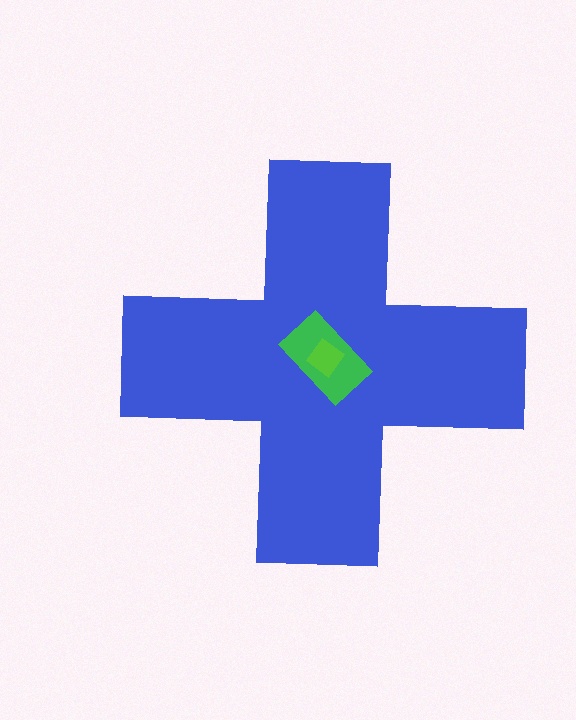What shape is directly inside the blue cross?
The green rectangle.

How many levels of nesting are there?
3.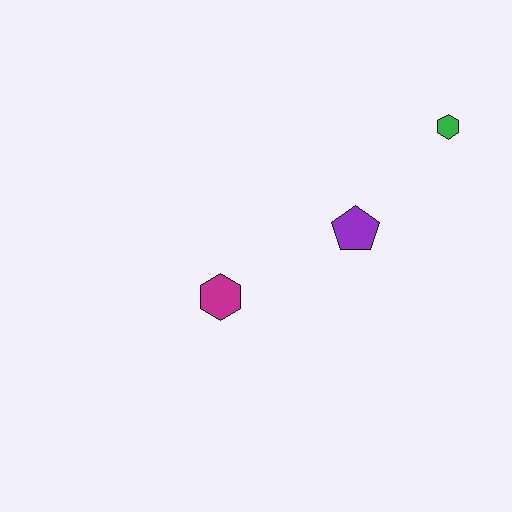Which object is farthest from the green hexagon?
The magenta hexagon is farthest from the green hexagon.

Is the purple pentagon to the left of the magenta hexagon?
No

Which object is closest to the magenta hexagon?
The purple pentagon is closest to the magenta hexagon.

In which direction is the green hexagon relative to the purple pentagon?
The green hexagon is above the purple pentagon.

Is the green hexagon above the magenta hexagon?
Yes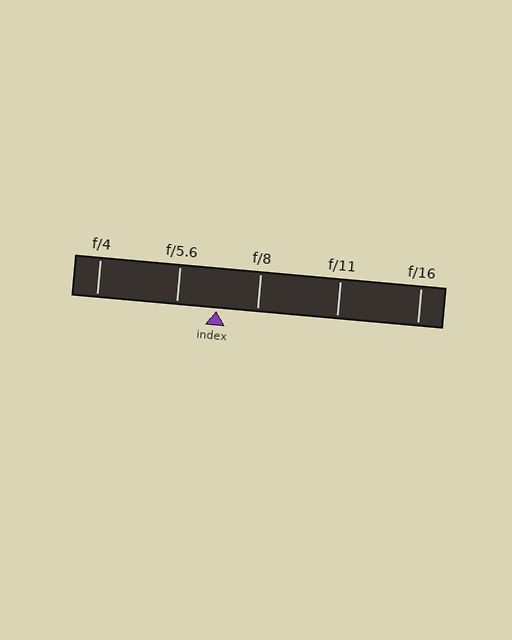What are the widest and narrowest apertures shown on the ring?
The widest aperture shown is f/4 and the narrowest is f/16.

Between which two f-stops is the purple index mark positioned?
The index mark is between f/5.6 and f/8.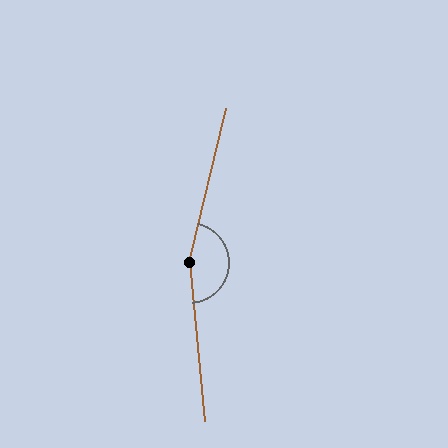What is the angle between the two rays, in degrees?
Approximately 161 degrees.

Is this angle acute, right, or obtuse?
It is obtuse.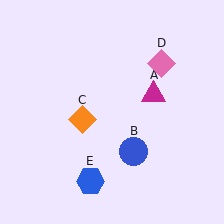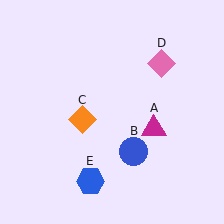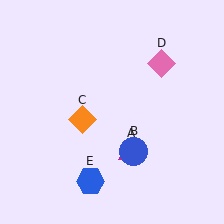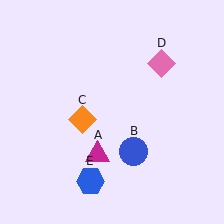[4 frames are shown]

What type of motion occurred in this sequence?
The magenta triangle (object A) rotated clockwise around the center of the scene.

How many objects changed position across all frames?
1 object changed position: magenta triangle (object A).